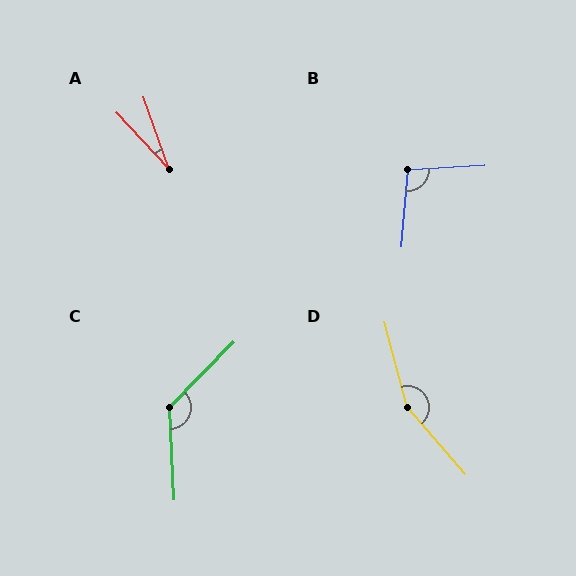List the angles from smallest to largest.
A (23°), B (98°), C (133°), D (154°).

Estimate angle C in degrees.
Approximately 133 degrees.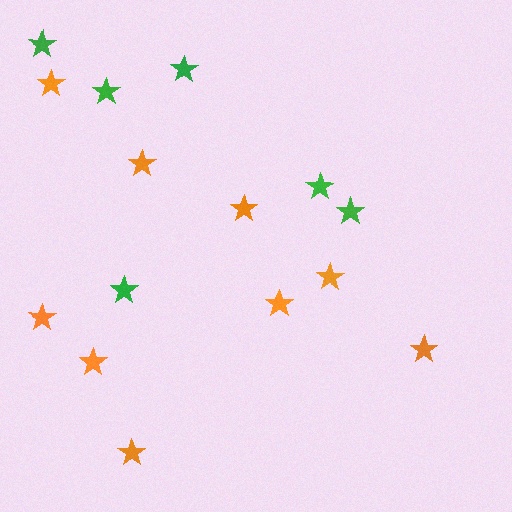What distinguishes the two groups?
There are 2 groups: one group of orange stars (9) and one group of green stars (6).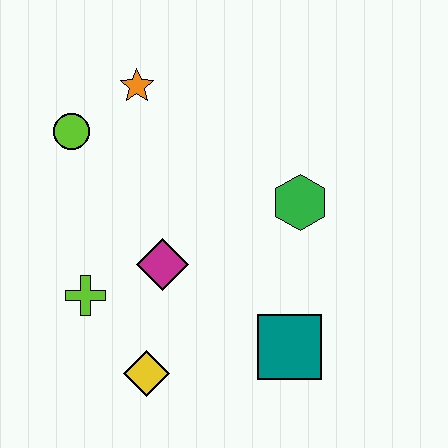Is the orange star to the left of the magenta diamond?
Yes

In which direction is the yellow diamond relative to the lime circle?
The yellow diamond is below the lime circle.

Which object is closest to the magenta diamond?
The lime cross is closest to the magenta diamond.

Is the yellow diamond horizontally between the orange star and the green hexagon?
Yes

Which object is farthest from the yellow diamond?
The orange star is farthest from the yellow diamond.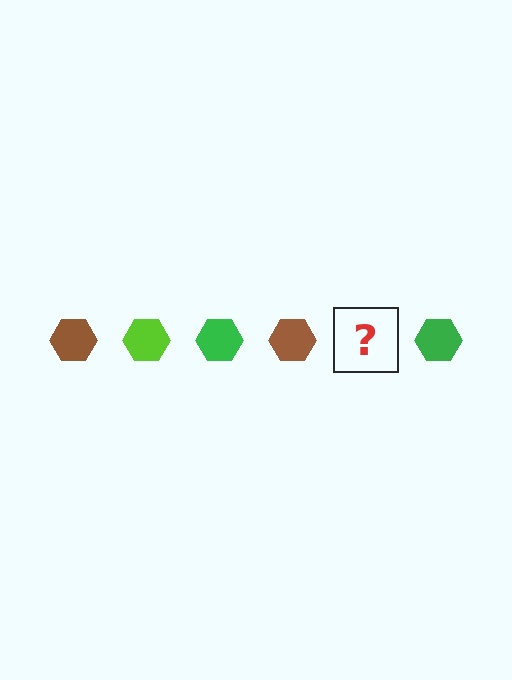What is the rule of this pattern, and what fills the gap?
The rule is that the pattern cycles through brown, lime, green hexagons. The gap should be filled with a lime hexagon.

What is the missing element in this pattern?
The missing element is a lime hexagon.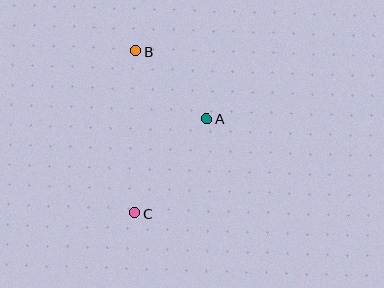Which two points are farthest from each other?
Points B and C are farthest from each other.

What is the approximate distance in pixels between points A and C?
The distance between A and C is approximately 119 pixels.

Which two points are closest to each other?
Points A and B are closest to each other.